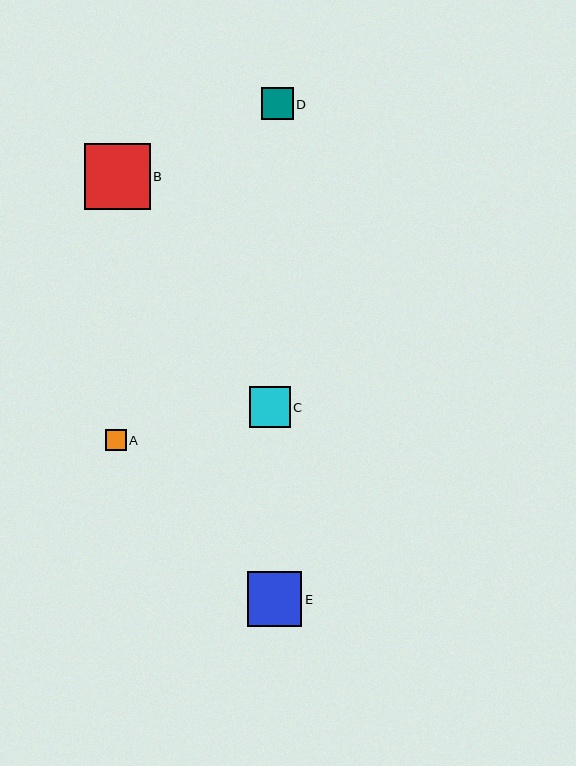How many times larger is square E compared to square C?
Square E is approximately 1.3 times the size of square C.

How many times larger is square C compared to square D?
Square C is approximately 1.3 times the size of square D.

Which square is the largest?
Square B is the largest with a size of approximately 66 pixels.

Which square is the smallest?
Square A is the smallest with a size of approximately 21 pixels.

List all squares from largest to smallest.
From largest to smallest: B, E, C, D, A.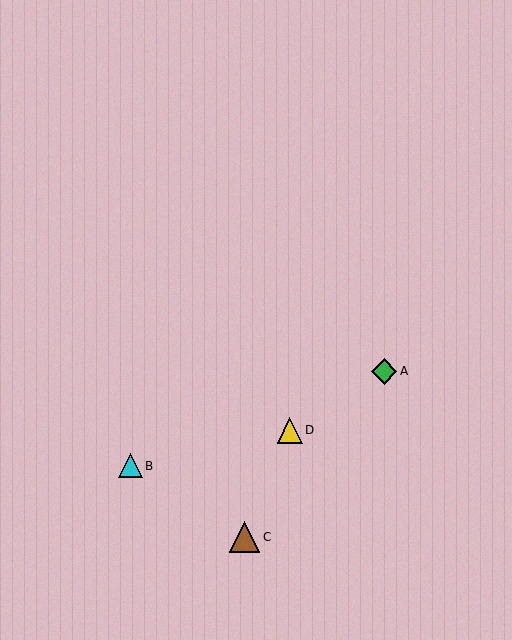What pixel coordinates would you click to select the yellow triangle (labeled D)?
Click at (290, 430) to select the yellow triangle D.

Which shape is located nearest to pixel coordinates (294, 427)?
The yellow triangle (labeled D) at (290, 430) is nearest to that location.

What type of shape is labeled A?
Shape A is a green diamond.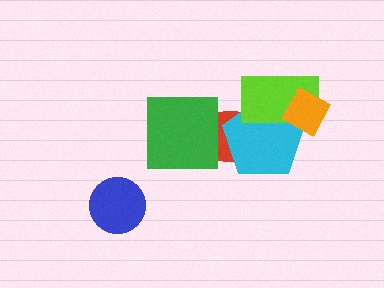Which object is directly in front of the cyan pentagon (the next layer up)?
The lime rectangle is directly in front of the cyan pentagon.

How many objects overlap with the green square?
1 object overlaps with the green square.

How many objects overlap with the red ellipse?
3 objects overlap with the red ellipse.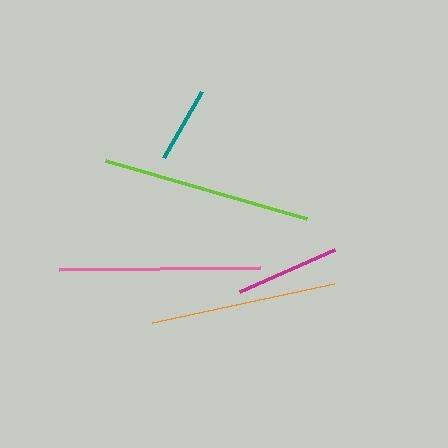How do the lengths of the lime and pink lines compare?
The lime and pink lines are approximately the same length.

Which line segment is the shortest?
The teal line is the shortest at approximately 76 pixels.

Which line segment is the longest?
The lime line is the longest at approximately 209 pixels.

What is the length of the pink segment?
The pink segment is approximately 201 pixels long.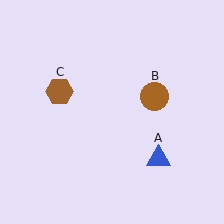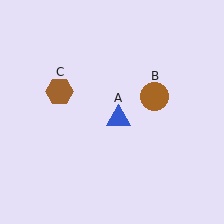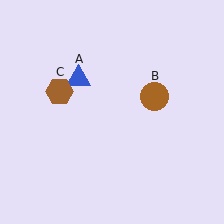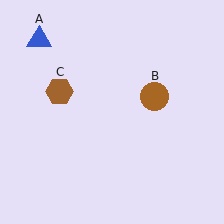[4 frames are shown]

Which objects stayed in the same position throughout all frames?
Brown circle (object B) and brown hexagon (object C) remained stationary.